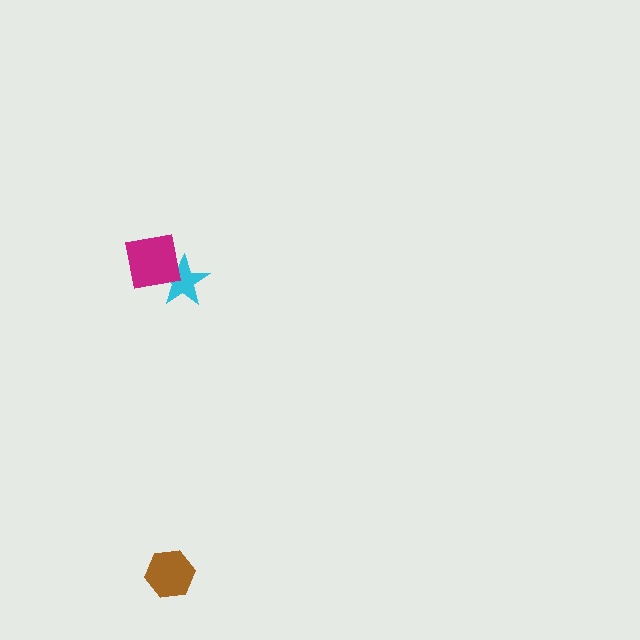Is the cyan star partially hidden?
Yes, it is partially covered by another shape.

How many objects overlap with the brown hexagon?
0 objects overlap with the brown hexagon.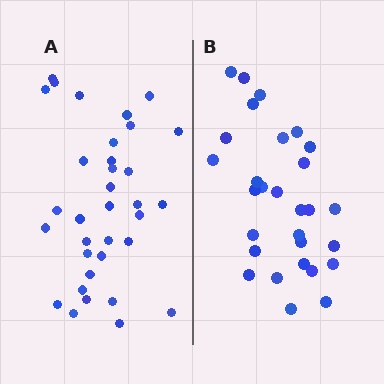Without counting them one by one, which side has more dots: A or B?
Region A (the left region) has more dots.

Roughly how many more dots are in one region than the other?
Region A has about 5 more dots than region B.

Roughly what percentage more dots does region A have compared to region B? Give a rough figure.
About 15% more.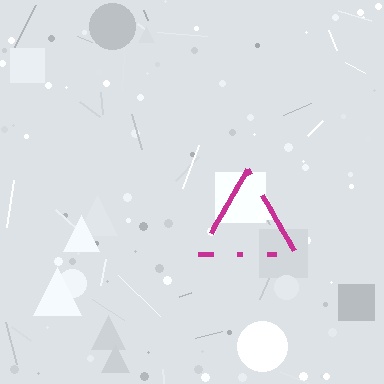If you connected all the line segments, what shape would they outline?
They would outline a triangle.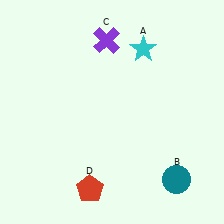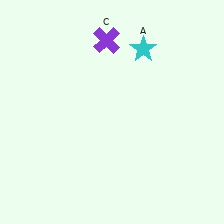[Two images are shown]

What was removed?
The red pentagon (D), the teal circle (B) were removed in Image 2.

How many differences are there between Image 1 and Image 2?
There are 2 differences between the two images.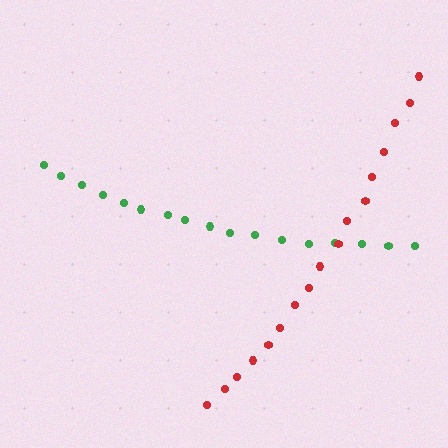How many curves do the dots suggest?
There are 2 distinct paths.